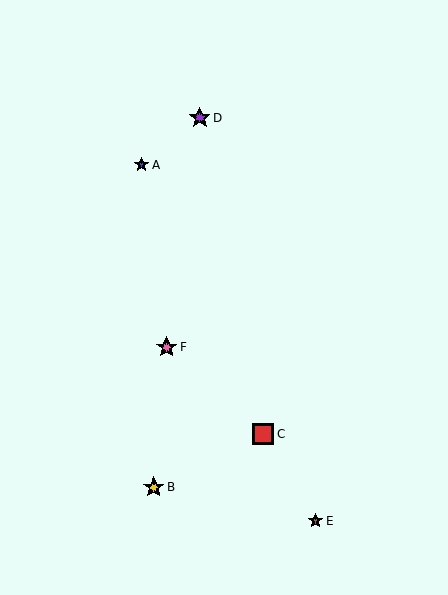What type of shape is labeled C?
Shape C is a red square.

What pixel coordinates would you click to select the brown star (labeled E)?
Click at (315, 521) to select the brown star E.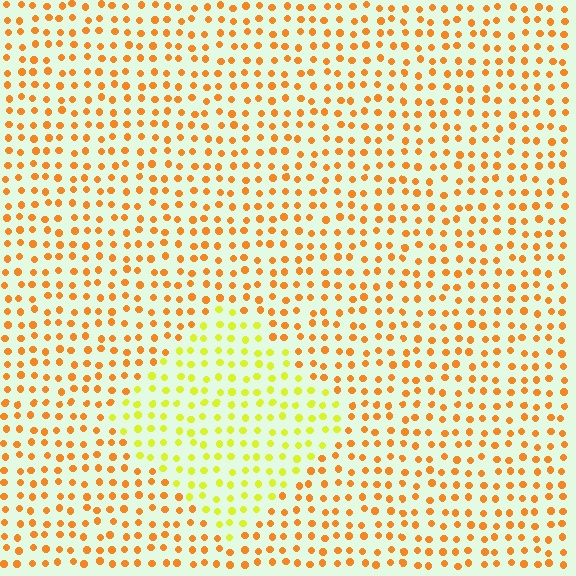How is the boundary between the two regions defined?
The boundary is defined purely by a slight shift in hue (about 39 degrees). Spacing, size, and orientation are identical on both sides.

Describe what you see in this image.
The image is filled with small orange elements in a uniform arrangement. A diamond-shaped region is visible where the elements are tinted to a slightly different hue, forming a subtle color boundary.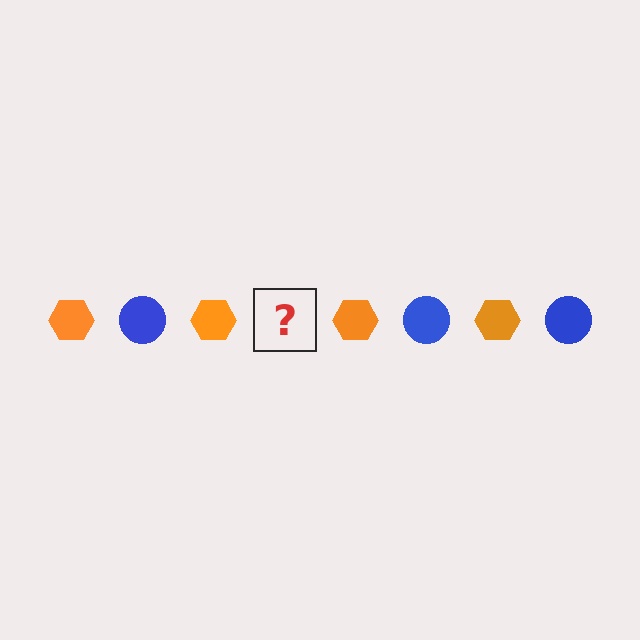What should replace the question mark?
The question mark should be replaced with a blue circle.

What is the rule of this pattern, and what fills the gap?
The rule is that the pattern alternates between orange hexagon and blue circle. The gap should be filled with a blue circle.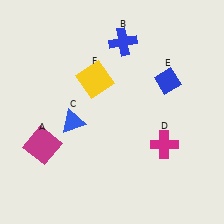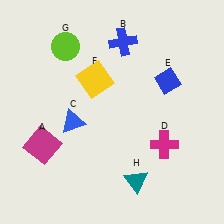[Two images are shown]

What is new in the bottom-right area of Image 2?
A teal triangle (H) was added in the bottom-right area of Image 2.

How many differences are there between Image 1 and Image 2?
There are 2 differences between the two images.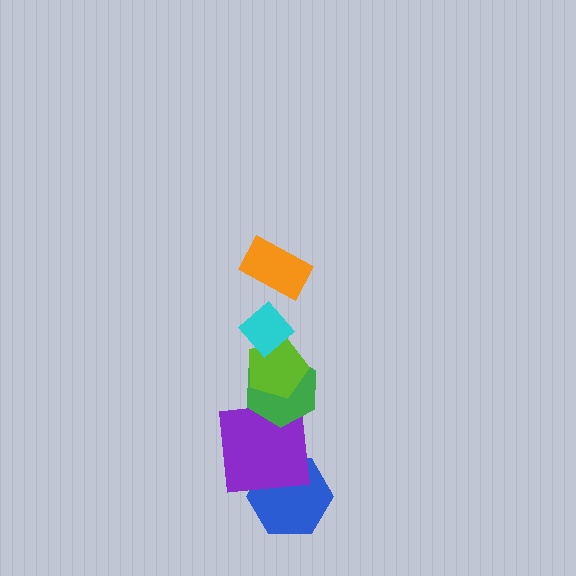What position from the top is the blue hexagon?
The blue hexagon is 6th from the top.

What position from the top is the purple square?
The purple square is 5th from the top.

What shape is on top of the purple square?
The green hexagon is on top of the purple square.